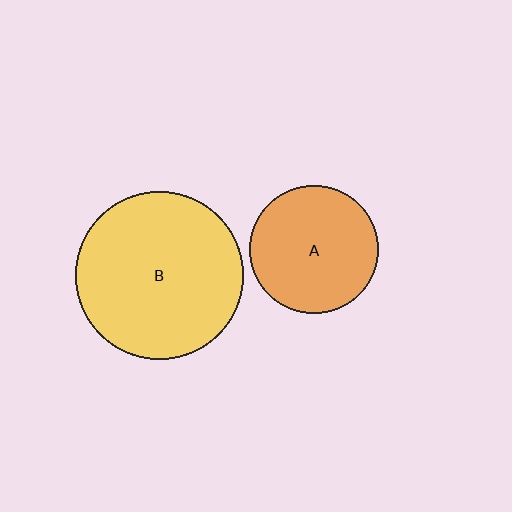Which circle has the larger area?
Circle B (yellow).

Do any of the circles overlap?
No, none of the circles overlap.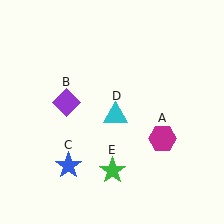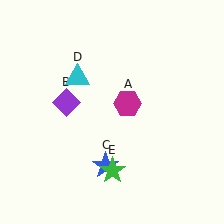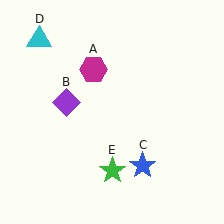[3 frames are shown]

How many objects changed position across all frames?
3 objects changed position: magenta hexagon (object A), blue star (object C), cyan triangle (object D).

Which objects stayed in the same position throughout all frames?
Purple diamond (object B) and green star (object E) remained stationary.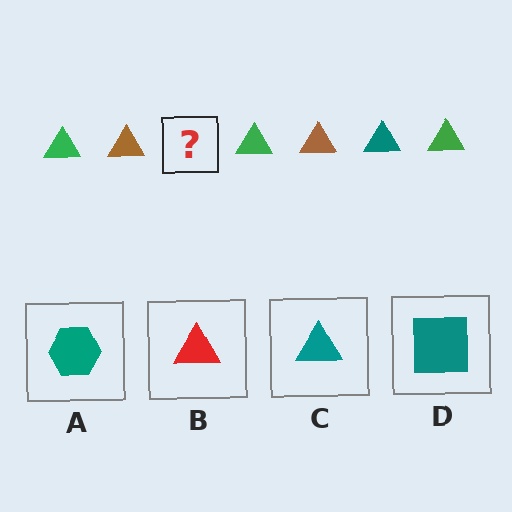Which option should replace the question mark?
Option C.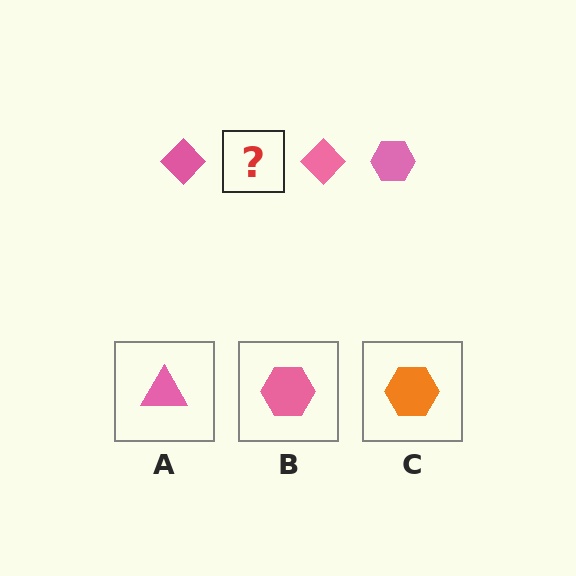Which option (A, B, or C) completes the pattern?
B.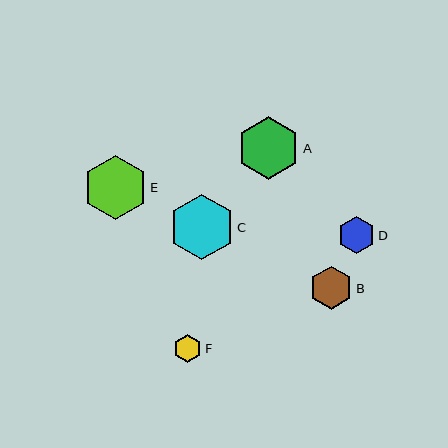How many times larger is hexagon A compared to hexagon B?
Hexagon A is approximately 1.5 times the size of hexagon B.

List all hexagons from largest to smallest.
From largest to smallest: C, E, A, B, D, F.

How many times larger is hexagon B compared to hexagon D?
Hexagon B is approximately 1.2 times the size of hexagon D.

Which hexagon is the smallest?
Hexagon F is the smallest with a size of approximately 28 pixels.